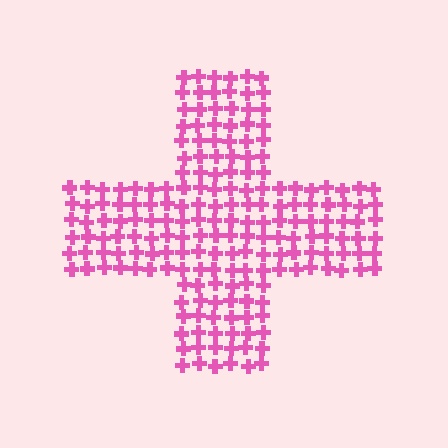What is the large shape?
The large shape is a cross.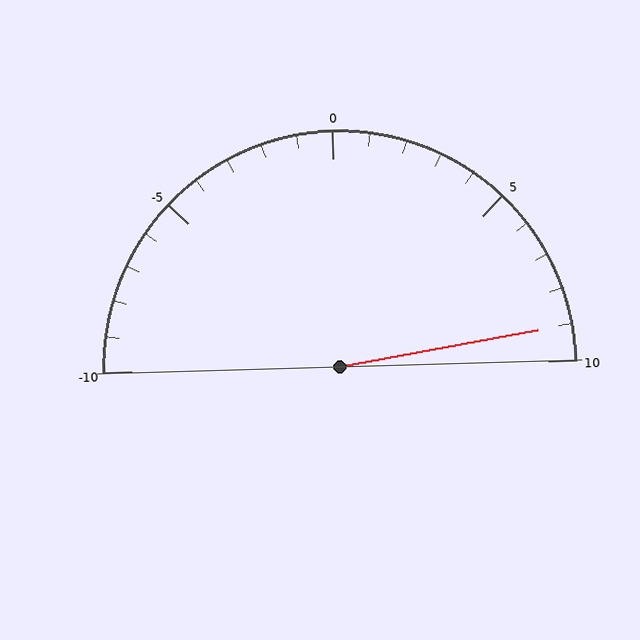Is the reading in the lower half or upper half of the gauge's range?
The reading is in the upper half of the range (-10 to 10).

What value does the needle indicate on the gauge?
The needle indicates approximately 9.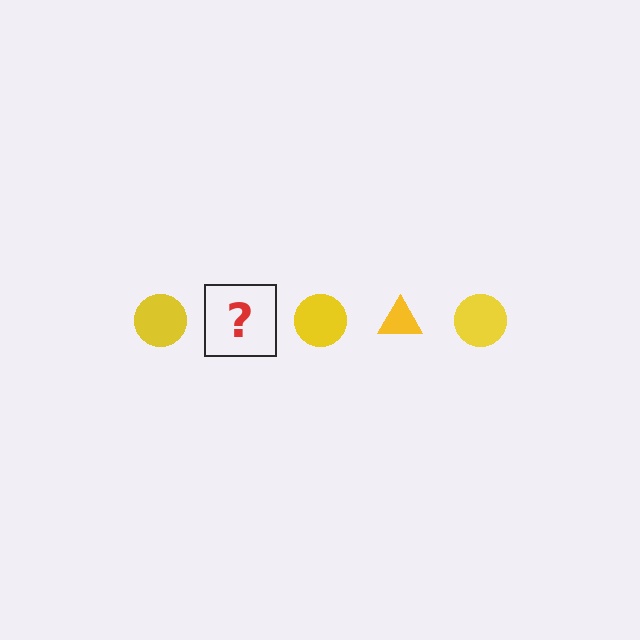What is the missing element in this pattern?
The missing element is a yellow triangle.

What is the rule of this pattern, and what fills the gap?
The rule is that the pattern cycles through circle, triangle shapes in yellow. The gap should be filled with a yellow triangle.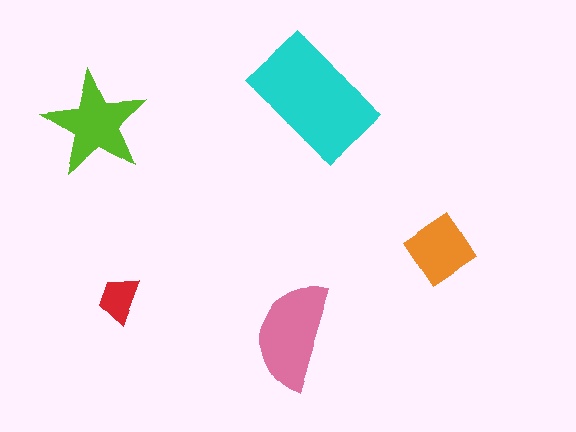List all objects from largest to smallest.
The cyan rectangle, the pink semicircle, the lime star, the orange diamond, the red trapezoid.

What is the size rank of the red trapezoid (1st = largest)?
5th.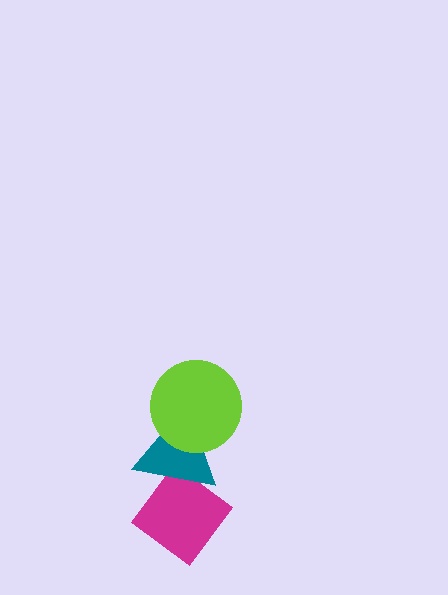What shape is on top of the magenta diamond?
The teal triangle is on top of the magenta diamond.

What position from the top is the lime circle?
The lime circle is 1st from the top.